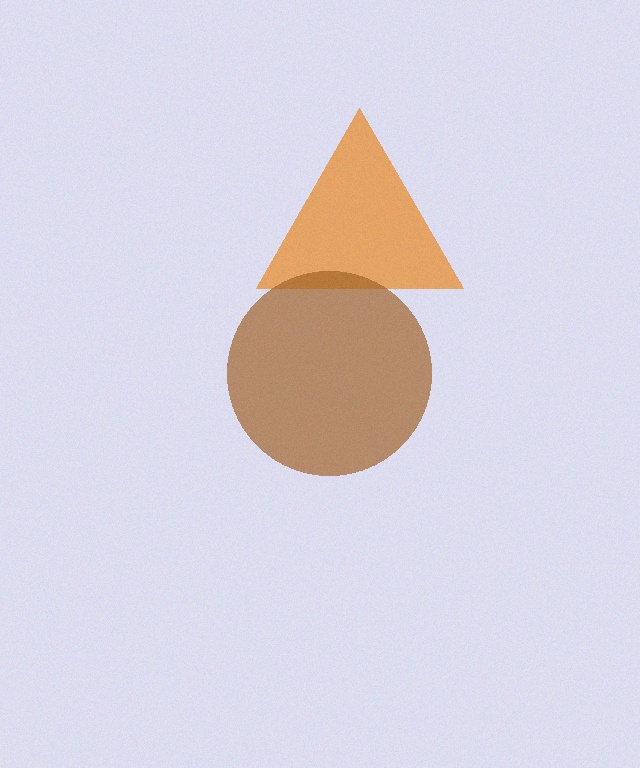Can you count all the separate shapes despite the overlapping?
Yes, there are 2 separate shapes.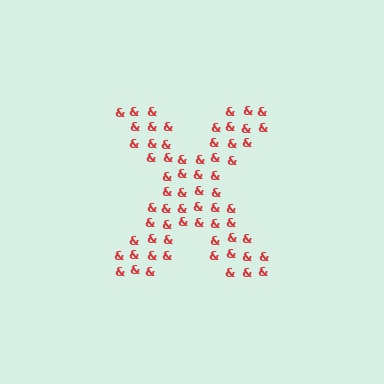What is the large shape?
The large shape is the letter X.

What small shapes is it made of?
It is made of small ampersands.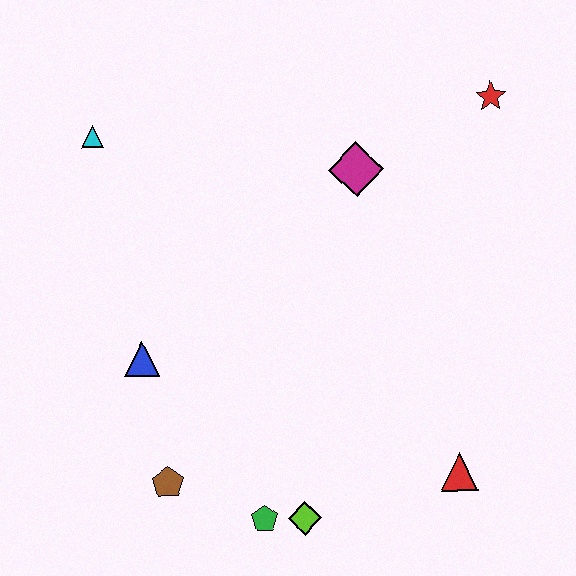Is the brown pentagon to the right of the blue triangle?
Yes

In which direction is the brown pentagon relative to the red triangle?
The brown pentagon is to the left of the red triangle.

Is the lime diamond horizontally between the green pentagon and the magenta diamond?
Yes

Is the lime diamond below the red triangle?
Yes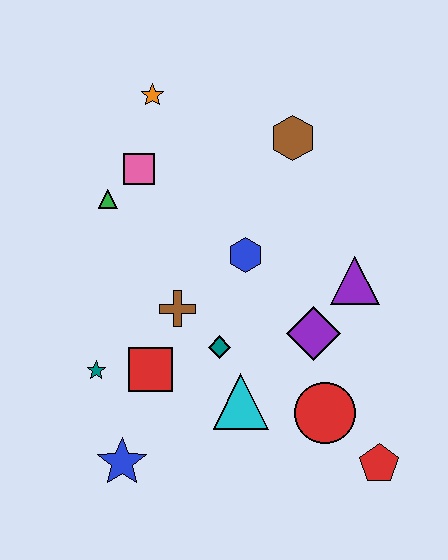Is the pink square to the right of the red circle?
No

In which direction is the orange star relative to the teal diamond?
The orange star is above the teal diamond.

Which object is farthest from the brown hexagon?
The blue star is farthest from the brown hexagon.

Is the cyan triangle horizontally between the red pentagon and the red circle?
No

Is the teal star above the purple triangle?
No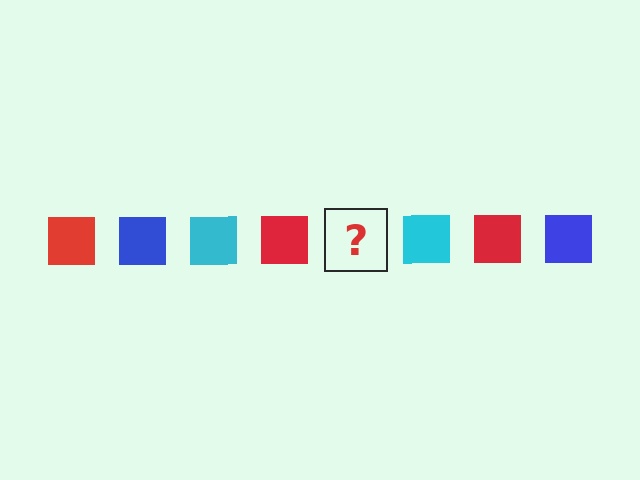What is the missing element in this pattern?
The missing element is a blue square.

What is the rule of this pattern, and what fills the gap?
The rule is that the pattern cycles through red, blue, cyan squares. The gap should be filled with a blue square.